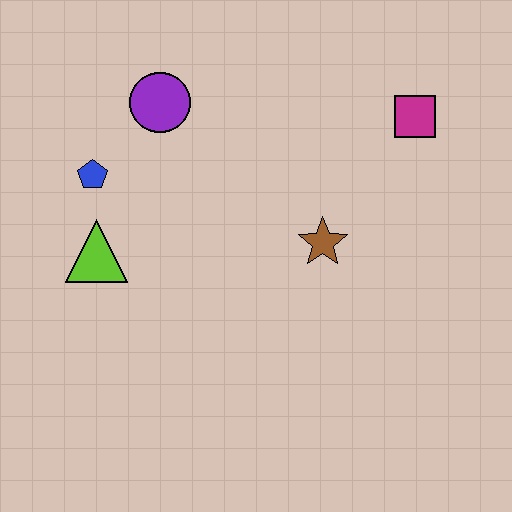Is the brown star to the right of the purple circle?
Yes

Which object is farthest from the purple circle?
The magenta square is farthest from the purple circle.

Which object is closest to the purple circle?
The blue pentagon is closest to the purple circle.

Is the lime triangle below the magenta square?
Yes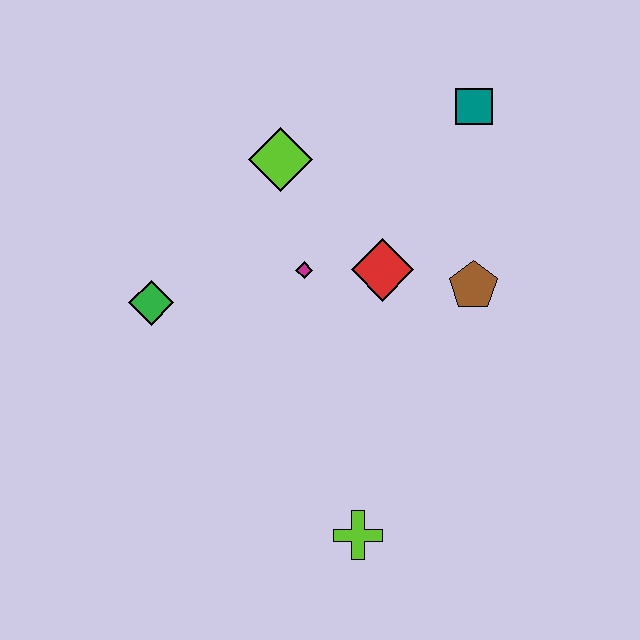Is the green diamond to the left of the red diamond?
Yes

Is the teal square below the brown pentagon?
No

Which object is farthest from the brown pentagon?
The green diamond is farthest from the brown pentagon.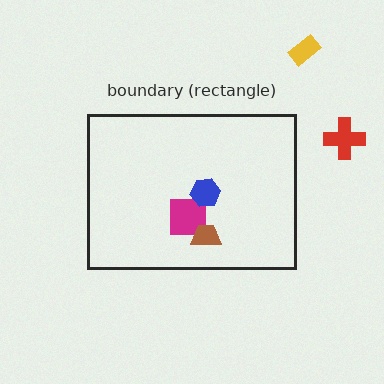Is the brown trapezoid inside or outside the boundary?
Inside.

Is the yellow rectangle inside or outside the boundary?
Outside.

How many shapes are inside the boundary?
3 inside, 2 outside.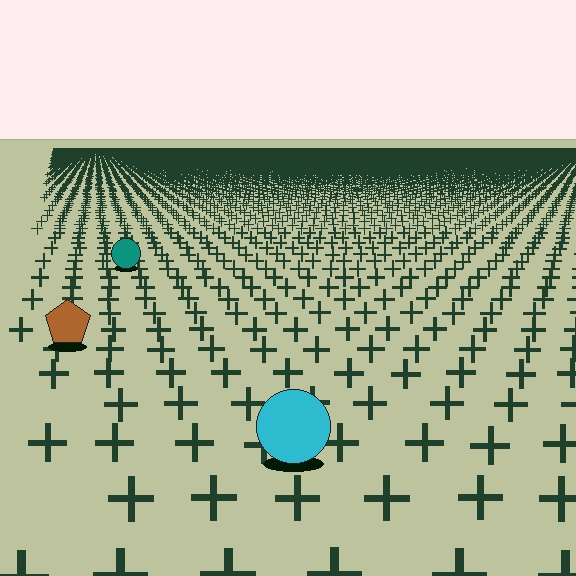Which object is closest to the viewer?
The cyan circle is closest. The texture marks near it are larger and more spread out.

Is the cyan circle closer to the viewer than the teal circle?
Yes. The cyan circle is closer — you can tell from the texture gradient: the ground texture is coarser near it.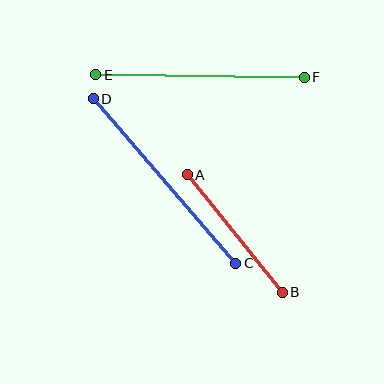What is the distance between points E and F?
The distance is approximately 208 pixels.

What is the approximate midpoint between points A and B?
The midpoint is at approximately (235, 233) pixels.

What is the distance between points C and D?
The distance is approximately 217 pixels.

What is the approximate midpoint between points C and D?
The midpoint is at approximately (164, 181) pixels.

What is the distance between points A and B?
The distance is approximately 151 pixels.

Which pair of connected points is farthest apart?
Points C and D are farthest apart.